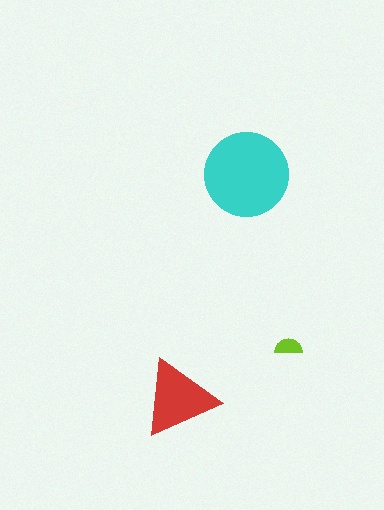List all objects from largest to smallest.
The cyan circle, the red triangle, the lime semicircle.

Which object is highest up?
The cyan circle is topmost.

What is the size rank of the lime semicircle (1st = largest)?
3rd.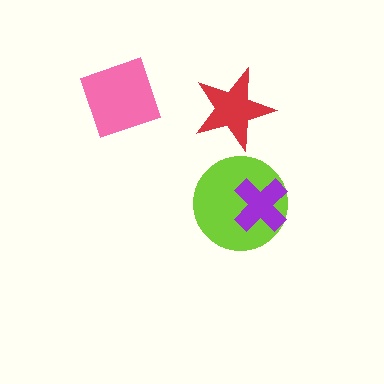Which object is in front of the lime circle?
The purple cross is in front of the lime circle.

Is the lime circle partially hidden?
Yes, it is partially covered by another shape.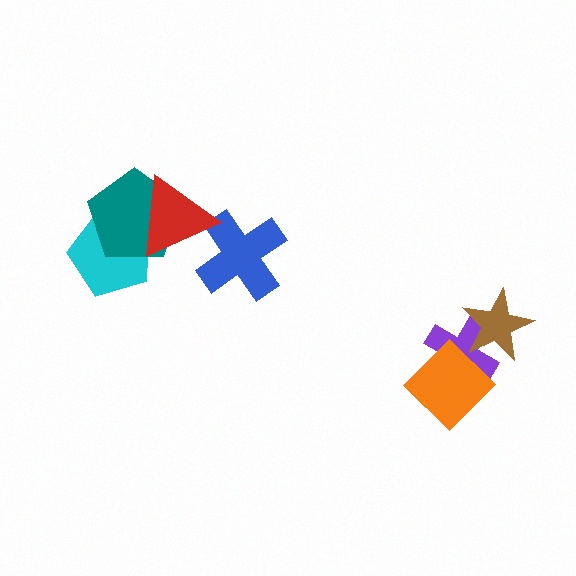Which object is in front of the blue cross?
The red triangle is in front of the blue cross.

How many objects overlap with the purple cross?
2 objects overlap with the purple cross.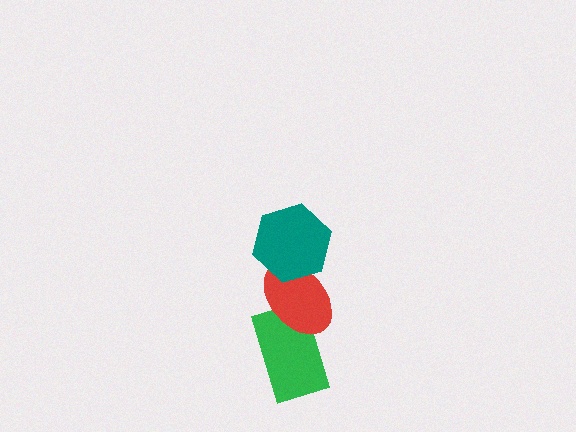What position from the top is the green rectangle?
The green rectangle is 3rd from the top.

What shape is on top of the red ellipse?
The teal hexagon is on top of the red ellipse.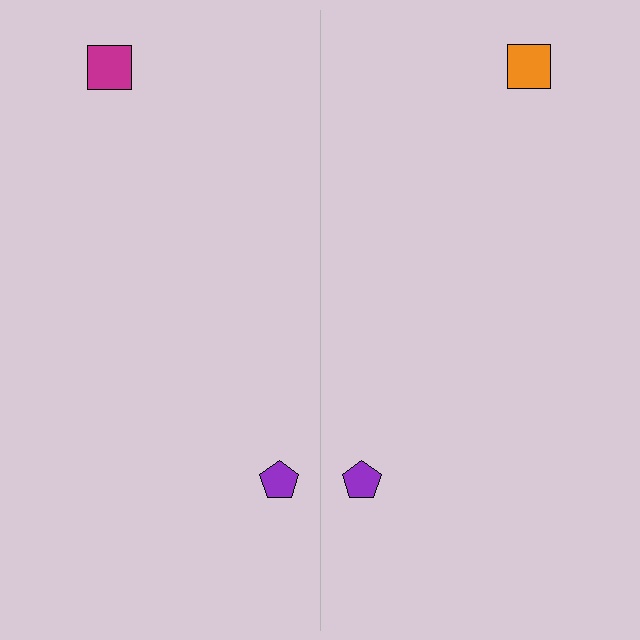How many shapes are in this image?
There are 4 shapes in this image.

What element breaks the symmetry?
The orange square on the right side breaks the symmetry — its mirror counterpart is magenta.